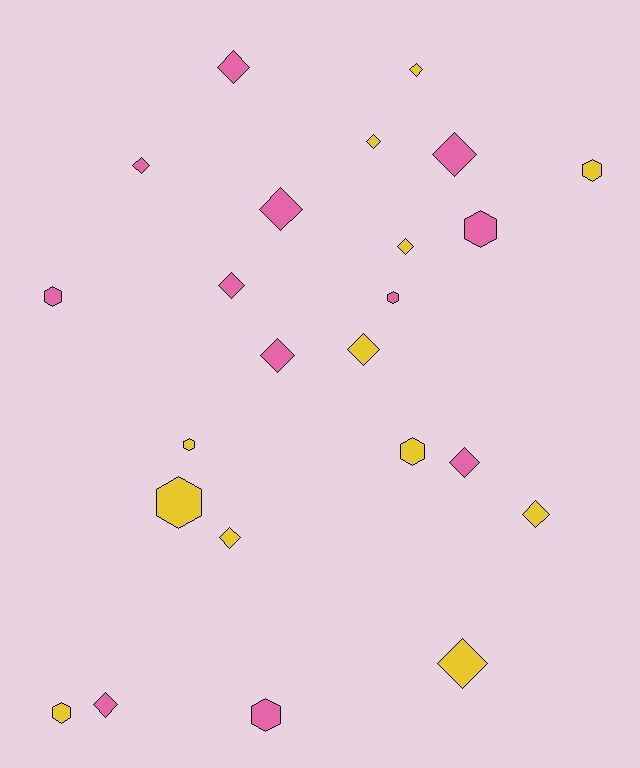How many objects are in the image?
There are 24 objects.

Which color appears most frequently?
Yellow, with 12 objects.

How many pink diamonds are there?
There are 8 pink diamonds.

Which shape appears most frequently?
Diamond, with 15 objects.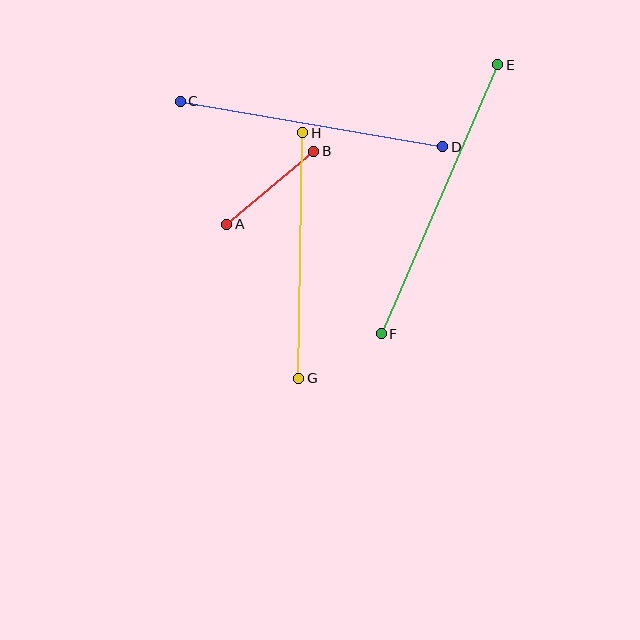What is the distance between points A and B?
The distance is approximately 114 pixels.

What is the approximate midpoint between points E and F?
The midpoint is at approximately (439, 199) pixels.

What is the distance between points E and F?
The distance is approximately 293 pixels.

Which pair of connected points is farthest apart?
Points E and F are farthest apart.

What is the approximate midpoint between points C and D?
The midpoint is at approximately (312, 124) pixels.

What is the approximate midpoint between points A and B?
The midpoint is at approximately (270, 188) pixels.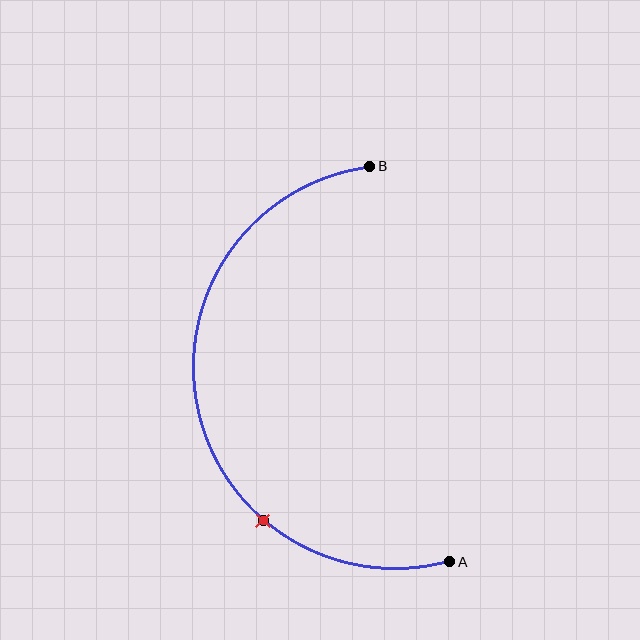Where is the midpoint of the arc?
The arc midpoint is the point on the curve farthest from the straight line joining A and B. It sits to the left of that line.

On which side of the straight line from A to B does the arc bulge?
The arc bulges to the left of the straight line connecting A and B.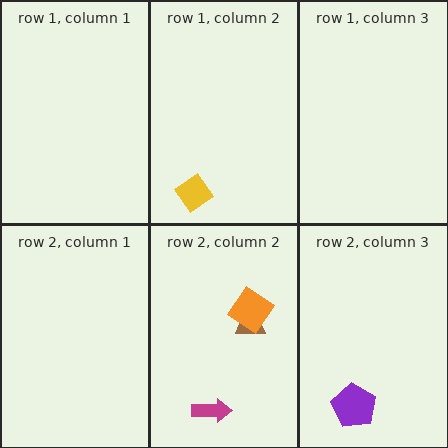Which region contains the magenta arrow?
The row 2, column 2 region.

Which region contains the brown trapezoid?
The row 2, column 2 region.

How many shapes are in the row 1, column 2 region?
1.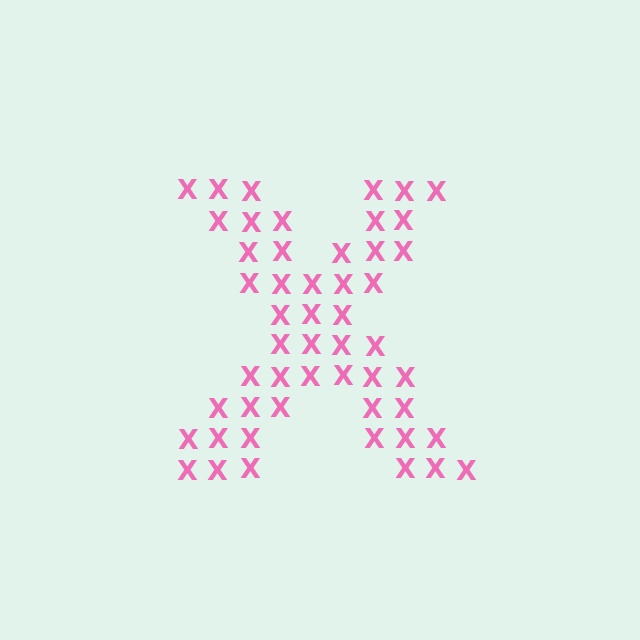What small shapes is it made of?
It is made of small letter X's.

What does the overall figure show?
The overall figure shows the letter X.